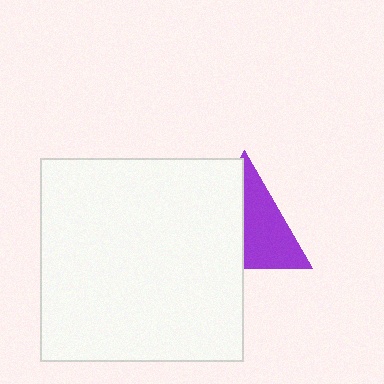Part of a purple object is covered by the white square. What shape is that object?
It is a triangle.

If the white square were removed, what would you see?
You would see the complete purple triangle.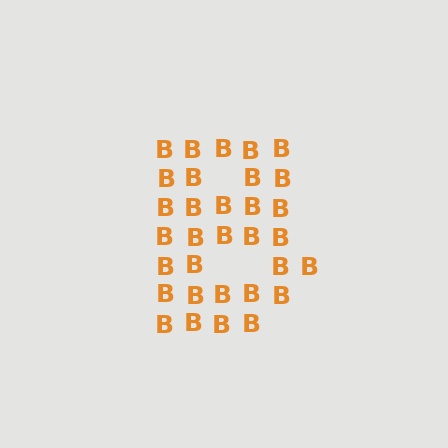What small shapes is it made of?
It is made of small letter B's.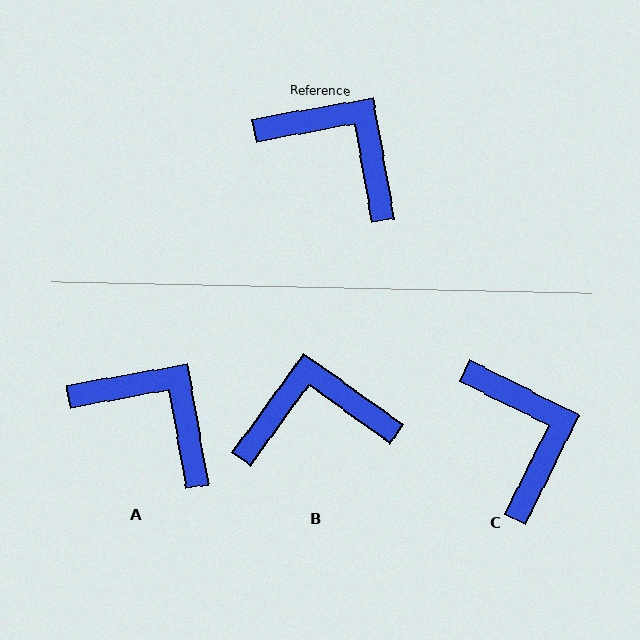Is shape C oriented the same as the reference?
No, it is off by about 36 degrees.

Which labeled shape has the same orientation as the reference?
A.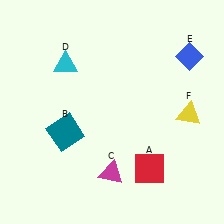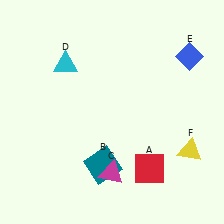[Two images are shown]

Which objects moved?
The objects that moved are: the teal square (B), the yellow triangle (F).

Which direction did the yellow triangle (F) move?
The yellow triangle (F) moved down.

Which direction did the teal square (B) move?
The teal square (B) moved right.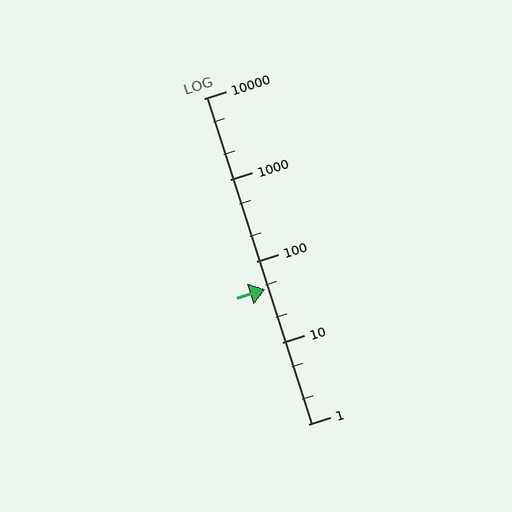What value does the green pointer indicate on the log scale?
The pointer indicates approximately 45.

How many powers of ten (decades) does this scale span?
The scale spans 4 decades, from 1 to 10000.